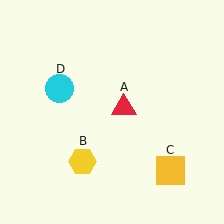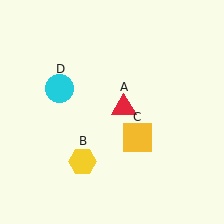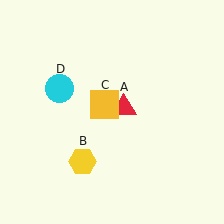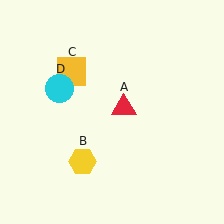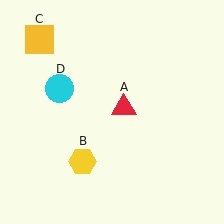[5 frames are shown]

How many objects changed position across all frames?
1 object changed position: yellow square (object C).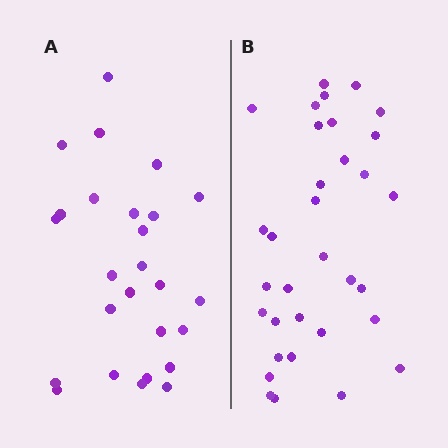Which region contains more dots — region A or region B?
Region B (the right region) has more dots.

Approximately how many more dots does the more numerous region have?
Region B has roughly 8 or so more dots than region A.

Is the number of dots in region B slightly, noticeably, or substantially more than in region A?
Region B has noticeably more, but not dramatically so. The ratio is roughly 1.3 to 1.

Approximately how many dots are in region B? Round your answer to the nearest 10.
About 30 dots. (The exact count is 33, which rounds to 30.)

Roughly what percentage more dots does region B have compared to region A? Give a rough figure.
About 25% more.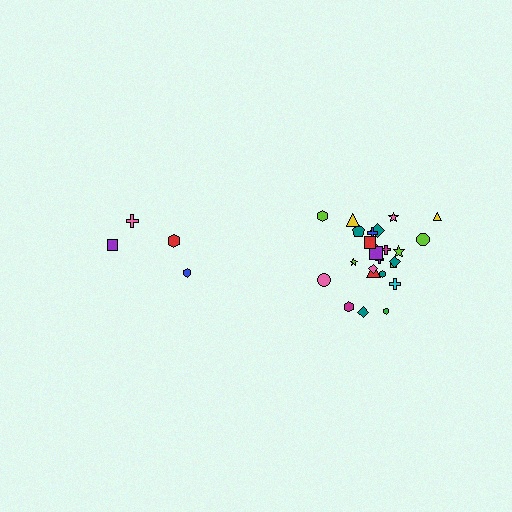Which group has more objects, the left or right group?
The right group.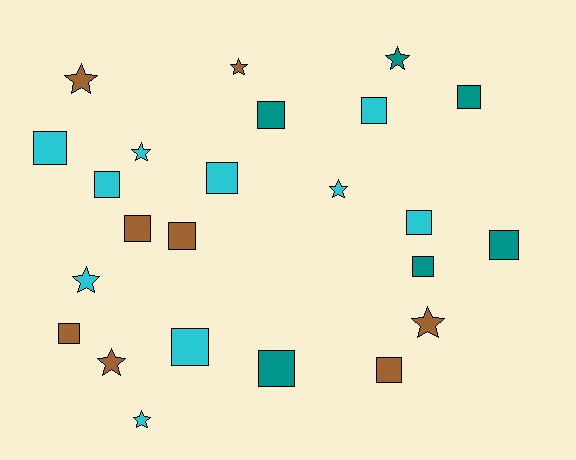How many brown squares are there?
There are 4 brown squares.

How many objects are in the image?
There are 24 objects.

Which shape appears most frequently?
Square, with 15 objects.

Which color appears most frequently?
Cyan, with 10 objects.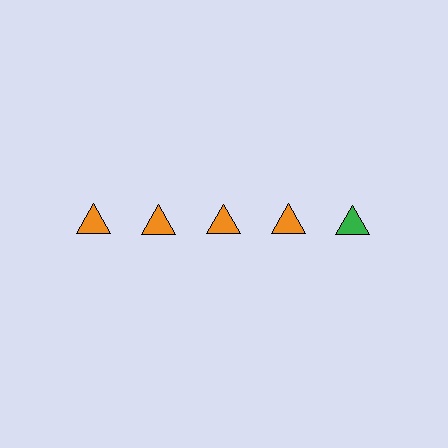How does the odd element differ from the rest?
It has a different color: green instead of orange.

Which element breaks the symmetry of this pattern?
The green triangle in the top row, rightmost column breaks the symmetry. All other shapes are orange triangles.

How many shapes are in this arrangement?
There are 5 shapes arranged in a grid pattern.